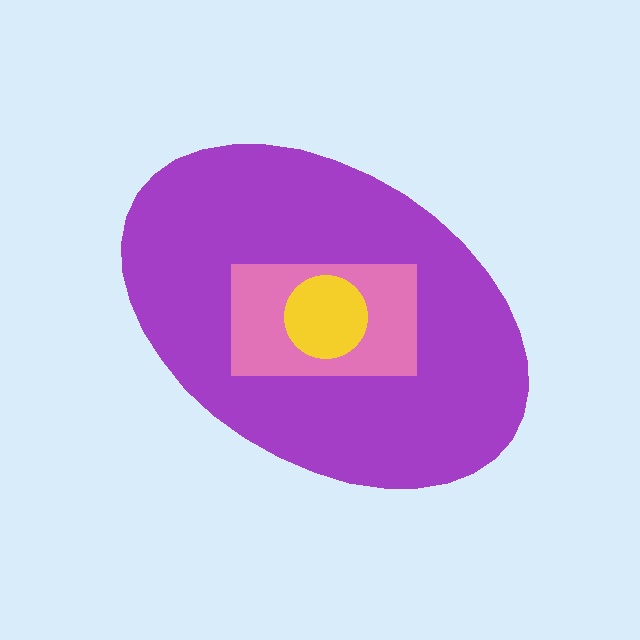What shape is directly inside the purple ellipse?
The pink rectangle.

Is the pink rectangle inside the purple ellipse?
Yes.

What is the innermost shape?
The yellow circle.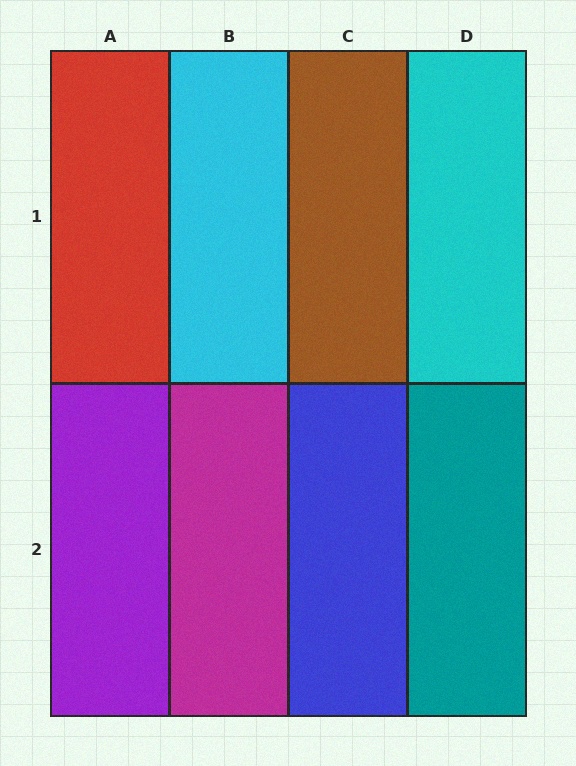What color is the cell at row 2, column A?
Purple.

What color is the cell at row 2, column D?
Teal.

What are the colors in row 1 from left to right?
Red, cyan, brown, cyan.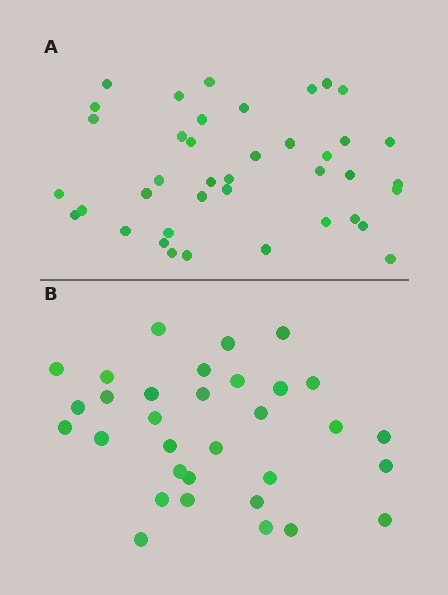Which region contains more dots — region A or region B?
Region A (the top region) has more dots.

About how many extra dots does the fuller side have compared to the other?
Region A has roughly 8 or so more dots than region B.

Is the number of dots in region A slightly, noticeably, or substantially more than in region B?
Region A has noticeably more, but not dramatically so. The ratio is roughly 1.2 to 1.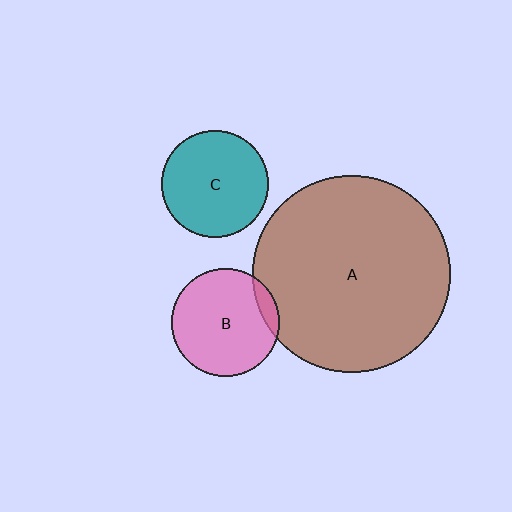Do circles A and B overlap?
Yes.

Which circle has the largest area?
Circle A (brown).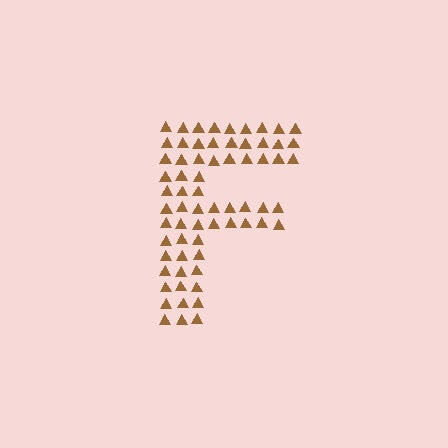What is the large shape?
The large shape is the letter F.